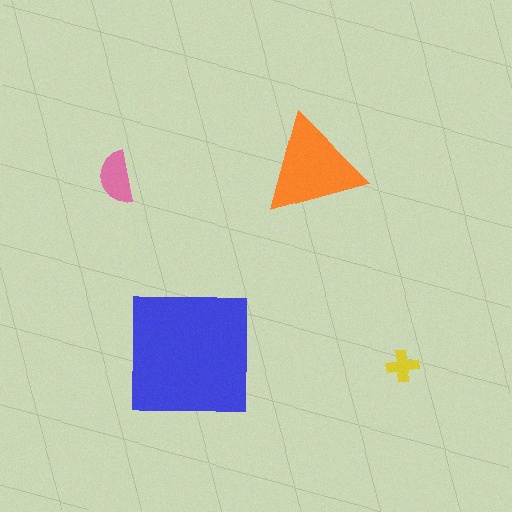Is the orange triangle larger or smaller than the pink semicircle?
Larger.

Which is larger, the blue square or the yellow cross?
The blue square.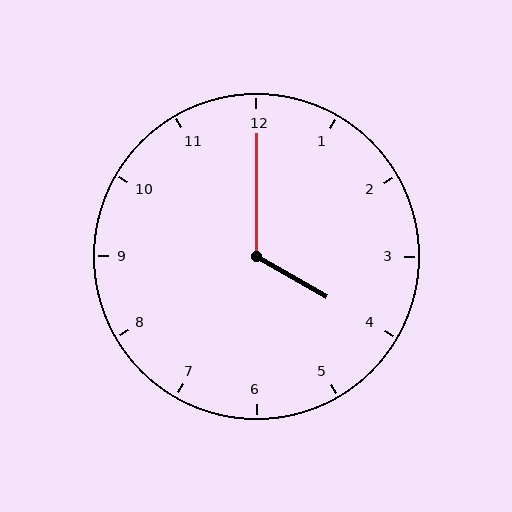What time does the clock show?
4:00.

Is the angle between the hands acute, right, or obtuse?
It is obtuse.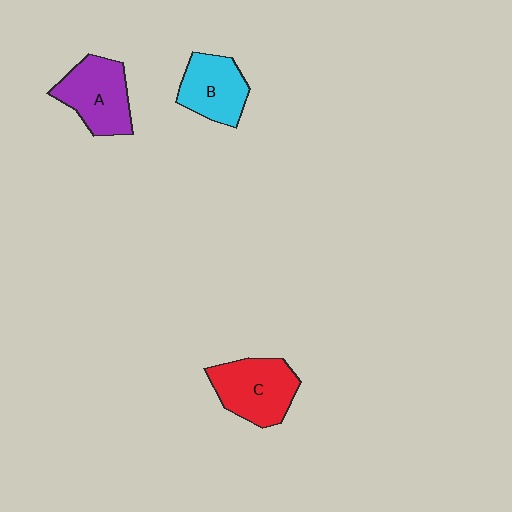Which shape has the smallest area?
Shape B (cyan).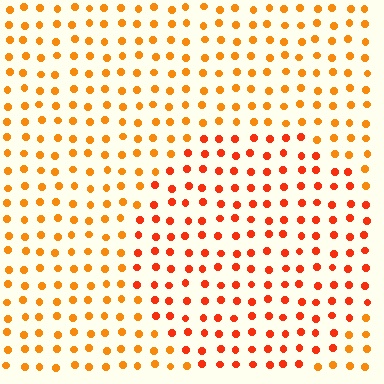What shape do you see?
I see a circle.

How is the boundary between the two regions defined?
The boundary is defined purely by a slight shift in hue (about 24 degrees). Spacing, size, and orientation are identical on both sides.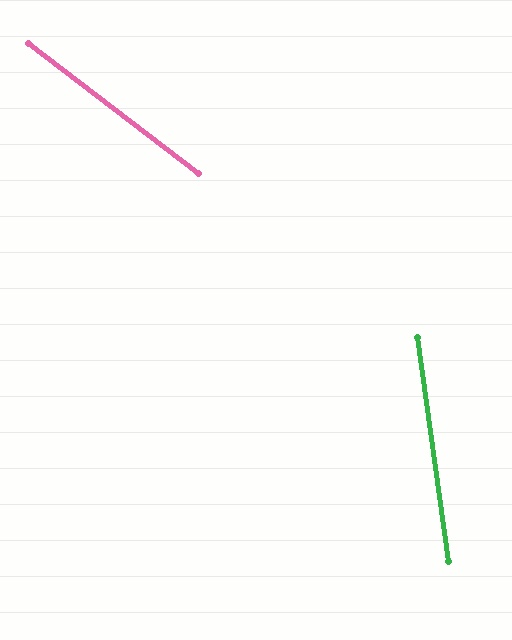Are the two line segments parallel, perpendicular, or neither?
Neither parallel nor perpendicular — they differ by about 45°.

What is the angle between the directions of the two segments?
Approximately 45 degrees.